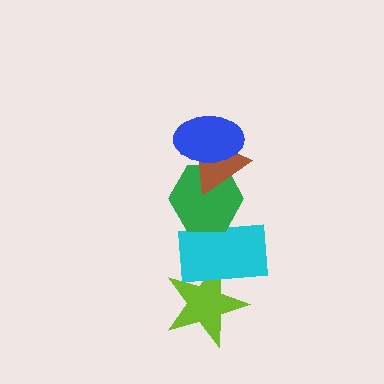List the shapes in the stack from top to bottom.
From top to bottom: the blue ellipse, the brown triangle, the green hexagon, the cyan rectangle, the lime star.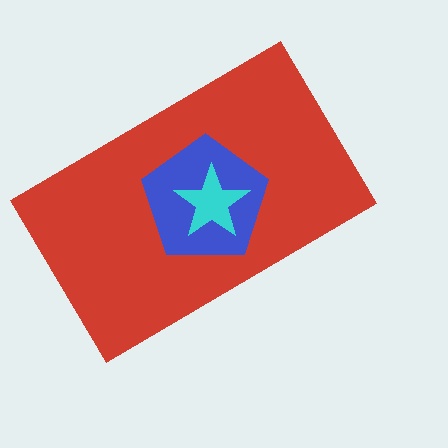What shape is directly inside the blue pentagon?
The cyan star.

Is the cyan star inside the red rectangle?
Yes.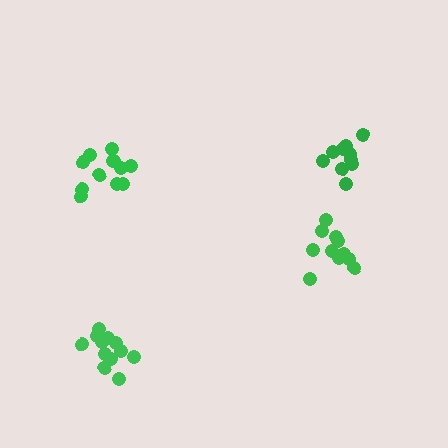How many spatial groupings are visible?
There are 4 spatial groupings.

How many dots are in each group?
Group 1: 10 dots, Group 2: 12 dots, Group 3: 12 dots, Group 4: 12 dots (46 total).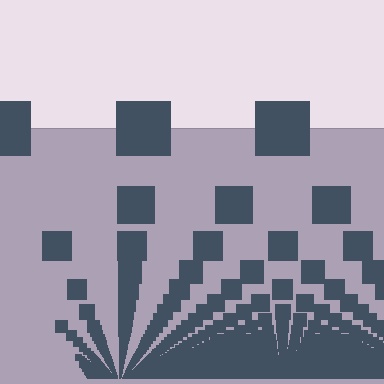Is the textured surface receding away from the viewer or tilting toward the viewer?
The surface appears to tilt toward the viewer. Texture elements get larger and sparser toward the top.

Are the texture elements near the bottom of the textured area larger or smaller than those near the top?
Smaller. The gradient is inverted — elements near the bottom are smaller and denser.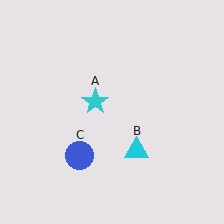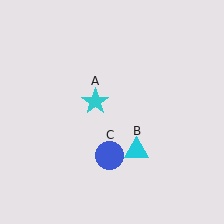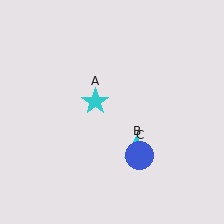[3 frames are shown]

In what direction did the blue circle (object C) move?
The blue circle (object C) moved right.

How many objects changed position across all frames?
1 object changed position: blue circle (object C).